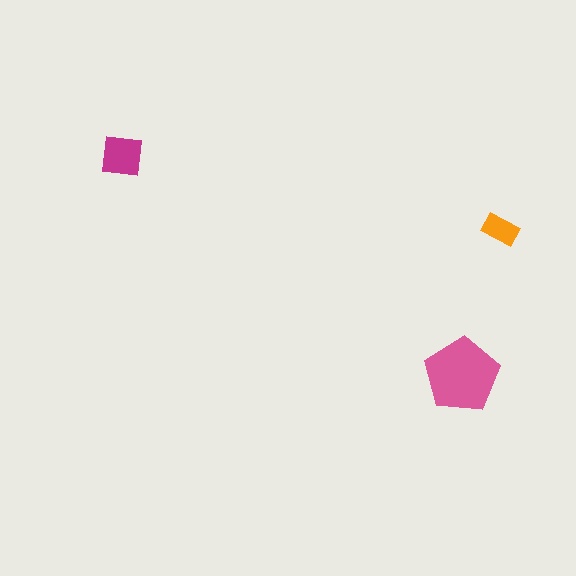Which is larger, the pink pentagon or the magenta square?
The pink pentagon.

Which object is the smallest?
The orange rectangle.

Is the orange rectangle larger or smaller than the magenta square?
Smaller.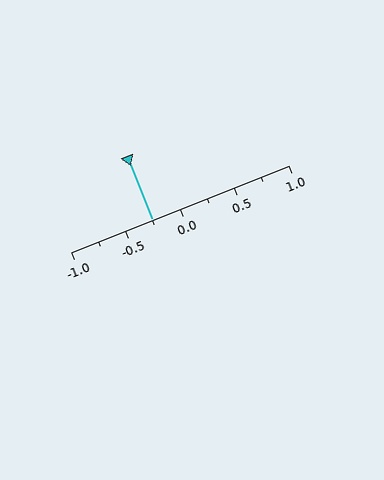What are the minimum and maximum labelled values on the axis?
The axis runs from -1.0 to 1.0.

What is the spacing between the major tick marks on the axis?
The major ticks are spaced 0.5 apart.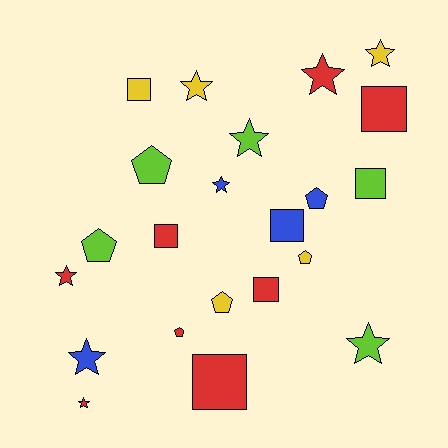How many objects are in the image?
There are 22 objects.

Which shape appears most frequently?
Star, with 9 objects.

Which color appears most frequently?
Red, with 8 objects.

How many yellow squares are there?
There is 1 yellow square.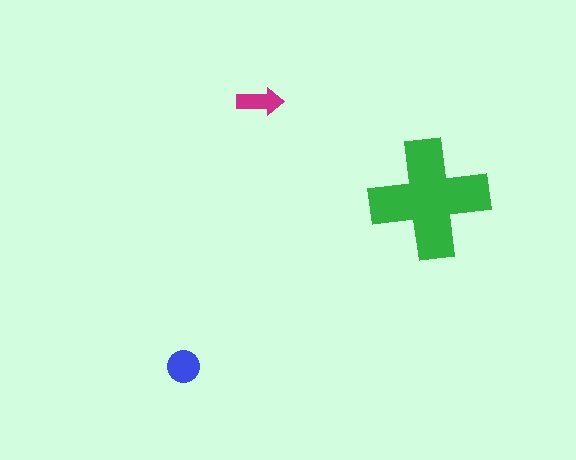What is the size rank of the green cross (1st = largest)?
1st.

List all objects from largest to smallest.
The green cross, the blue circle, the magenta arrow.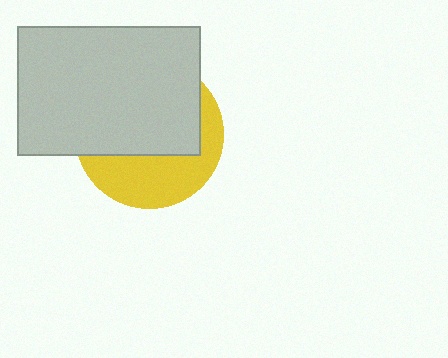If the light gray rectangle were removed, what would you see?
You would see the complete yellow circle.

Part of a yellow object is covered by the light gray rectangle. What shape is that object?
It is a circle.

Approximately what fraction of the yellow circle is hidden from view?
Roughly 60% of the yellow circle is hidden behind the light gray rectangle.